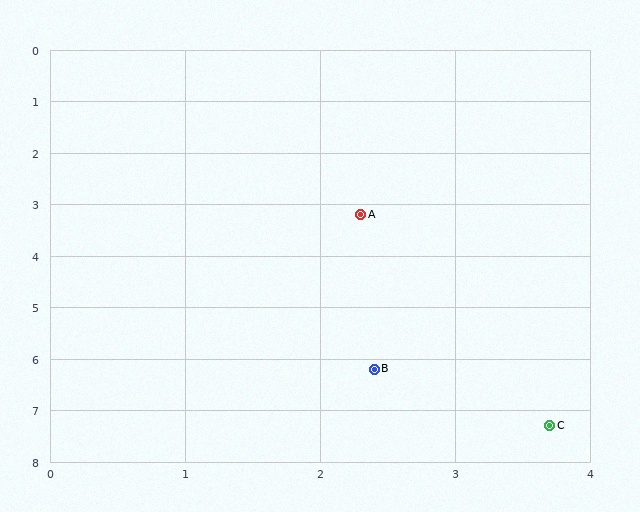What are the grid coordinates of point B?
Point B is at approximately (2.4, 6.2).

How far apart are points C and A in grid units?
Points C and A are about 4.3 grid units apart.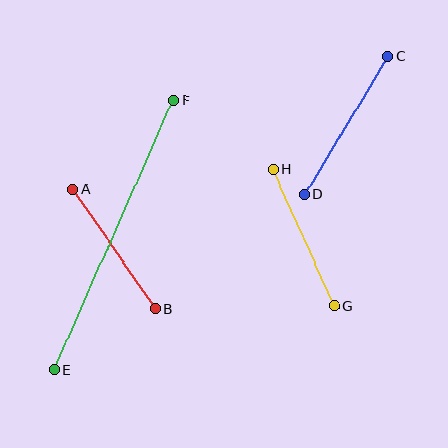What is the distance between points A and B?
The distance is approximately 145 pixels.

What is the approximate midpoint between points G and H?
The midpoint is at approximately (304, 237) pixels.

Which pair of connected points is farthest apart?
Points E and F are farthest apart.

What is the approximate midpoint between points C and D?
The midpoint is at approximately (346, 125) pixels.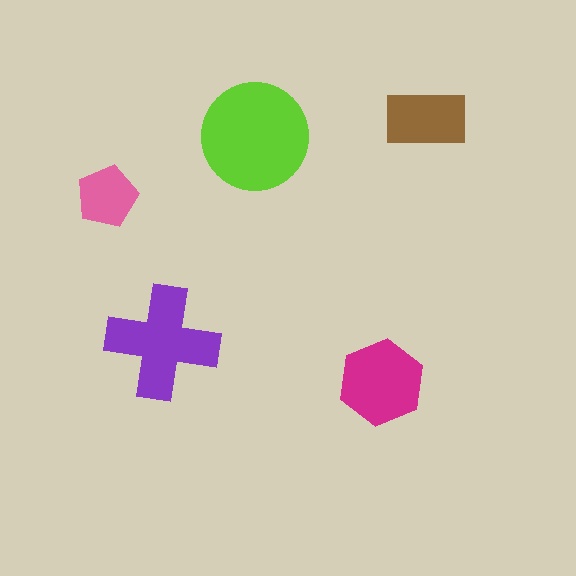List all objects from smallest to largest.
The pink pentagon, the brown rectangle, the magenta hexagon, the purple cross, the lime circle.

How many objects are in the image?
There are 5 objects in the image.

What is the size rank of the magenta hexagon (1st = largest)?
3rd.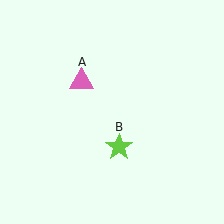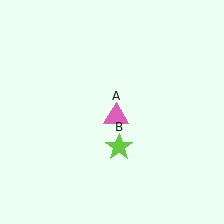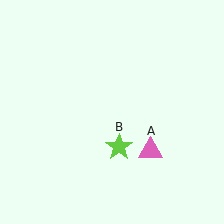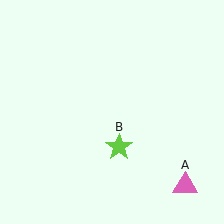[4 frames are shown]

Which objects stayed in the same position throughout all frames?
Lime star (object B) remained stationary.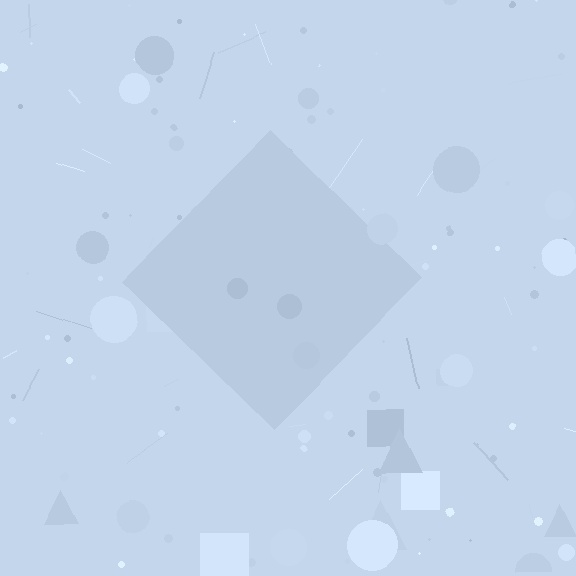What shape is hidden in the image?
A diamond is hidden in the image.